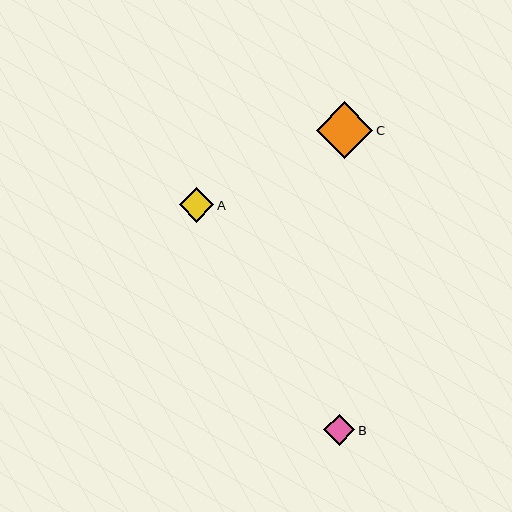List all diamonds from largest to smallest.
From largest to smallest: C, A, B.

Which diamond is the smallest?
Diamond B is the smallest with a size of approximately 31 pixels.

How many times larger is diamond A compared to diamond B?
Diamond A is approximately 1.1 times the size of diamond B.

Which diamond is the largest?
Diamond C is the largest with a size of approximately 56 pixels.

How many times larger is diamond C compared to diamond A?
Diamond C is approximately 1.6 times the size of diamond A.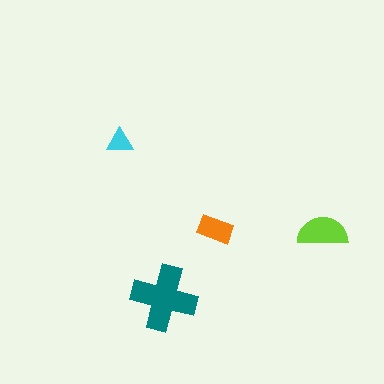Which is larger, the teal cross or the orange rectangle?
The teal cross.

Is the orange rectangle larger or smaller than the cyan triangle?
Larger.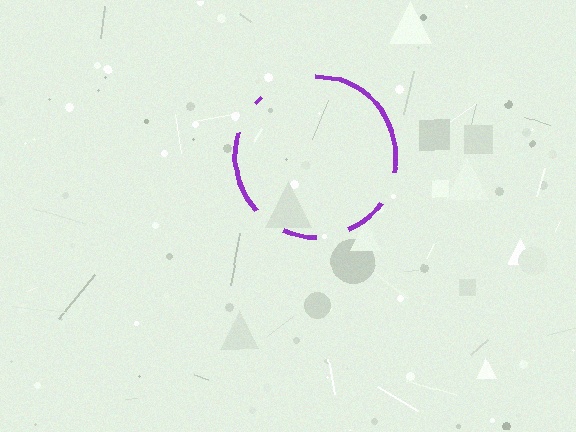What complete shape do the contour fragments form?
The contour fragments form a circle.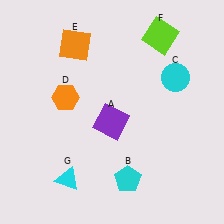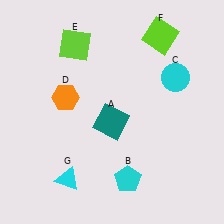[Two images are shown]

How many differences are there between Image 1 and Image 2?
There are 2 differences between the two images.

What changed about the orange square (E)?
In Image 1, E is orange. In Image 2, it changed to lime.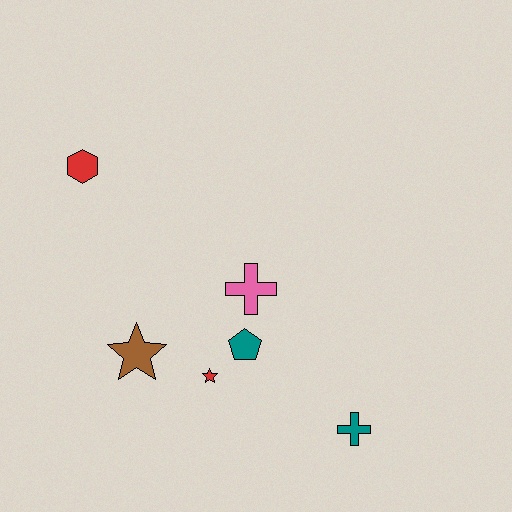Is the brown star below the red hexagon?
Yes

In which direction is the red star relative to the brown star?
The red star is to the right of the brown star.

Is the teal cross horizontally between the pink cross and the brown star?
No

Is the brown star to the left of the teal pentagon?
Yes